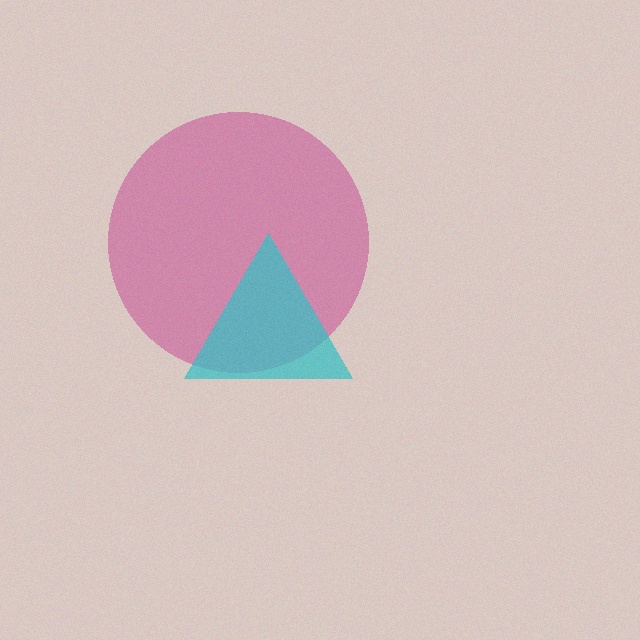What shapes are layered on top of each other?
The layered shapes are: a magenta circle, a cyan triangle.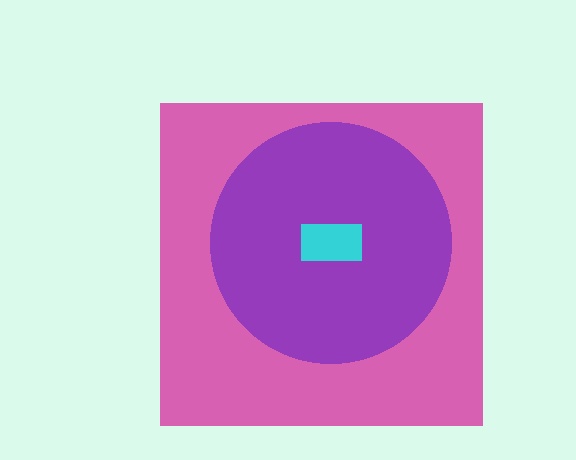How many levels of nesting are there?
3.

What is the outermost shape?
The pink square.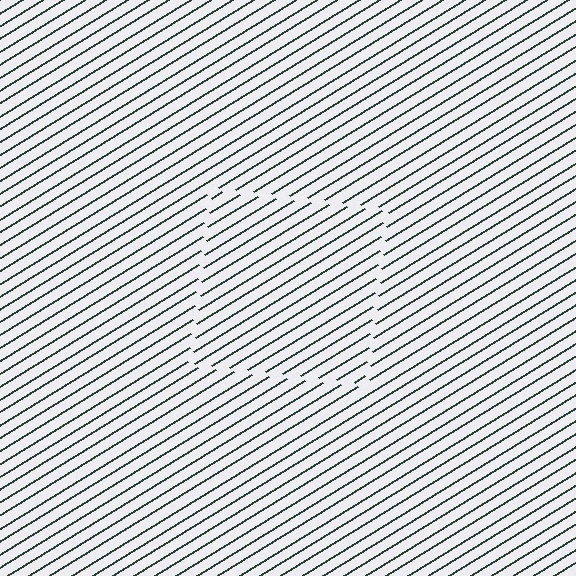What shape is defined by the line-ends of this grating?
An illusory square. The interior of the shape contains the same grating, shifted by half a period — the contour is defined by the phase discontinuity where line-ends from the inner and outer gratings abut.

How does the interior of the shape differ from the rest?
The interior of the shape contains the same grating, shifted by half a period — the contour is defined by the phase discontinuity where line-ends from the inner and outer gratings abut.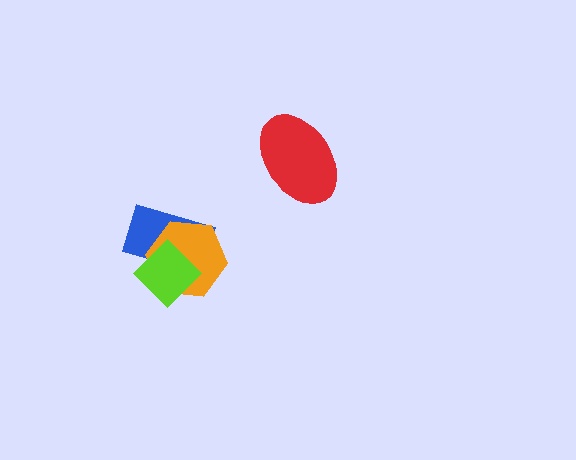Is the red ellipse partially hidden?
No, no other shape covers it.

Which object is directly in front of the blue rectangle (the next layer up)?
The orange hexagon is directly in front of the blue rectangle.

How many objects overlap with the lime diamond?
2 objects overlap with the lime diamond.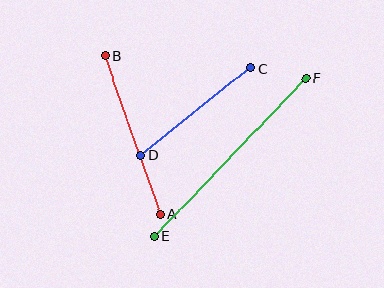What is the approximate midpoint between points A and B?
The midpoint is at approximately (133, 135) pixels.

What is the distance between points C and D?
The distance is approximately 139 pixels.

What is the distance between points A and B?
The distance is approximately 167 pixels.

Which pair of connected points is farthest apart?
Points E and F are farthest apart.